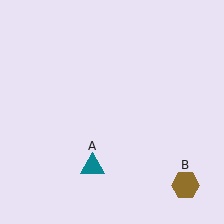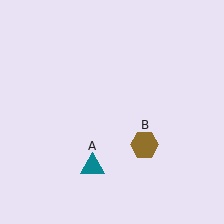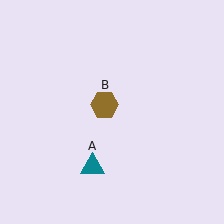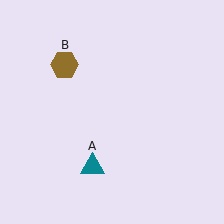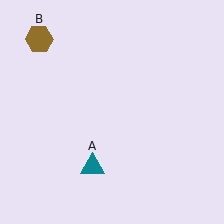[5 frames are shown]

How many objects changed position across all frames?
1 object changed position: brown hexagon (object B).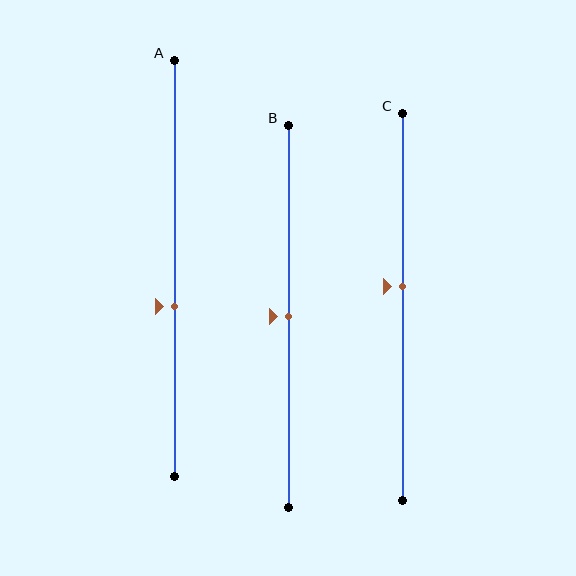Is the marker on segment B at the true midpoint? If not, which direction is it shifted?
Yes, the marker on segment B is at the true midpoint.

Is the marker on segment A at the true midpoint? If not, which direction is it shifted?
No, the marker on segment A is shifted downward by about 9% of the segment length.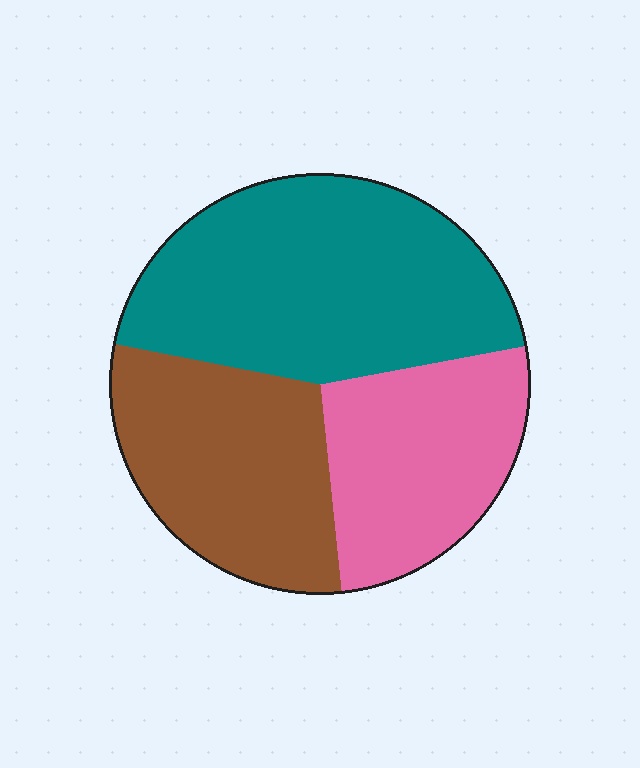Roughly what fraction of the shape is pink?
Pink covers 26% of the shape.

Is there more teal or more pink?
Teal.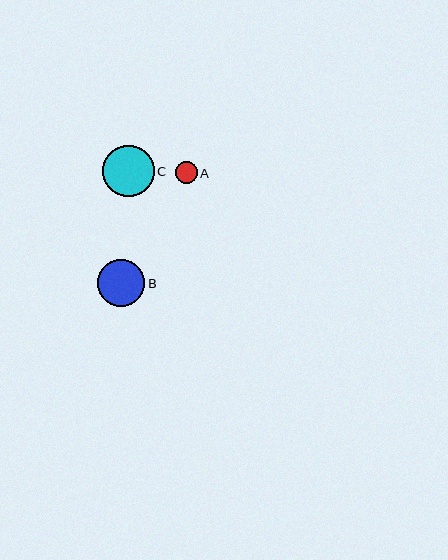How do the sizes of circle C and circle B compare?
Circle C and circle B are approximately the same size.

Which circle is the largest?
Circle C is the largest with a size of approximately 51 pixels.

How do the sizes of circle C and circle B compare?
Circle C and circle B are approximately the same size.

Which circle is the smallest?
Circle A is the smallest with a size of approximately 21 pixels.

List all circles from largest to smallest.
From largest to smallest: C, B, A.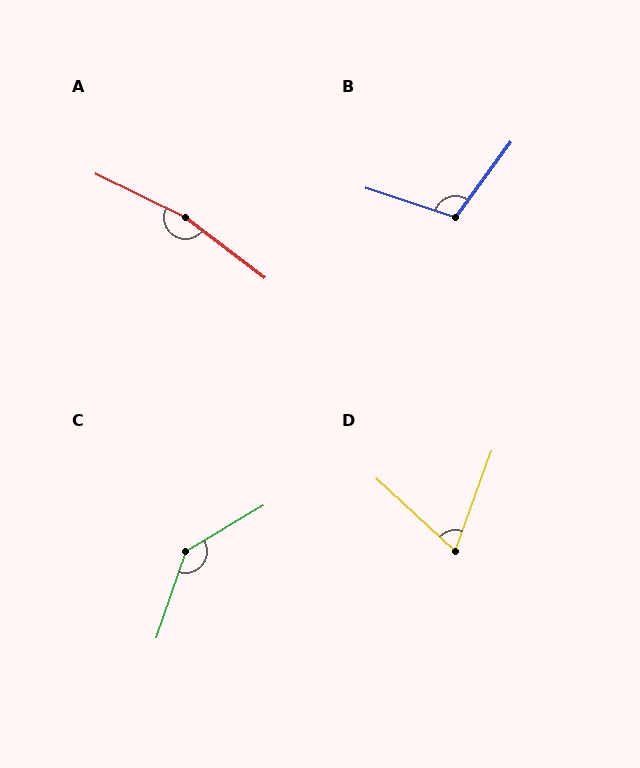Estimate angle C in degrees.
Approximately 139 degrees.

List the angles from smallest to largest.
D (67°), B (108°), C (139°), A (169°).